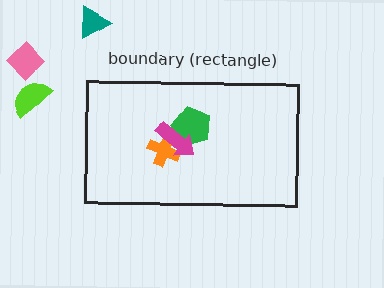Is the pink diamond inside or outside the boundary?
Outside.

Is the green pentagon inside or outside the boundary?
Inside.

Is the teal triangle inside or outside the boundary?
Outside.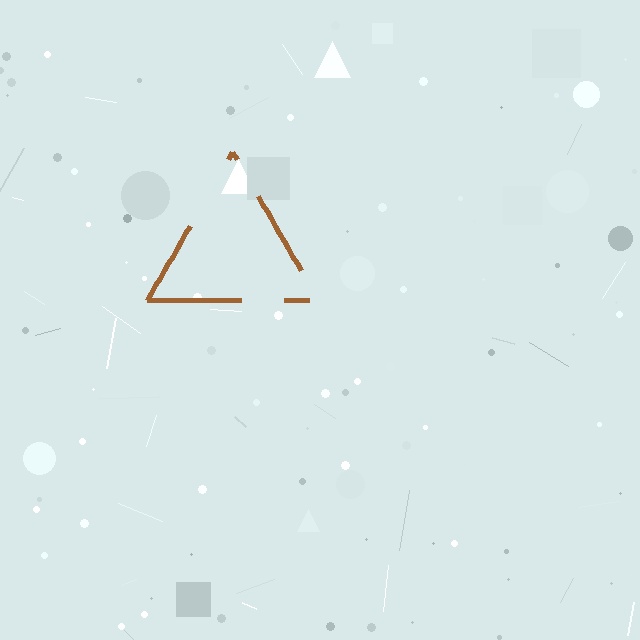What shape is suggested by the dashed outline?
The dashed outline suggests a triangle.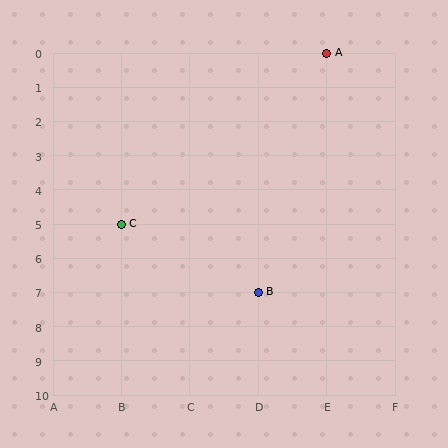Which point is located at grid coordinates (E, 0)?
Point A is at (E, 0).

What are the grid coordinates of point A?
Point A is at grid coordinates (E, 0).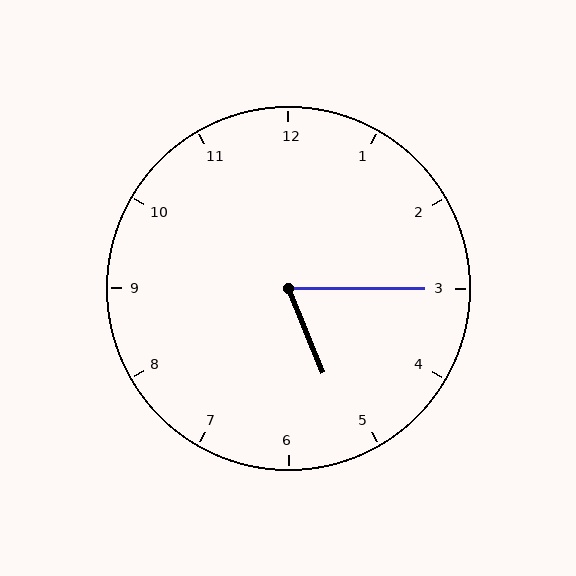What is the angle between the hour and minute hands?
Approximately 68 degrees.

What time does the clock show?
5:15.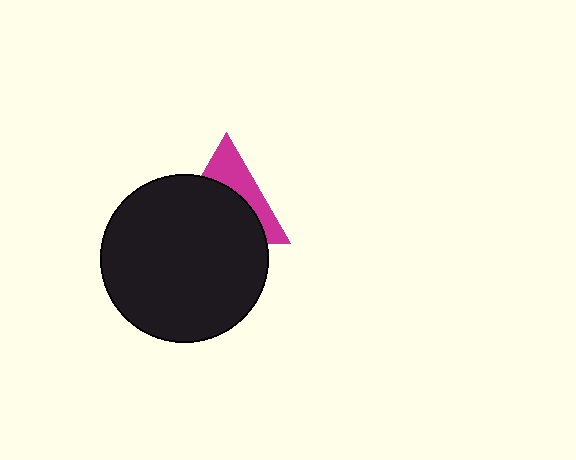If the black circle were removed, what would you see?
You would see the complete magenta triangle.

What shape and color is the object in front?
The object in front is a black circle.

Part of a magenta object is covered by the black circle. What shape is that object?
It is a triangle.